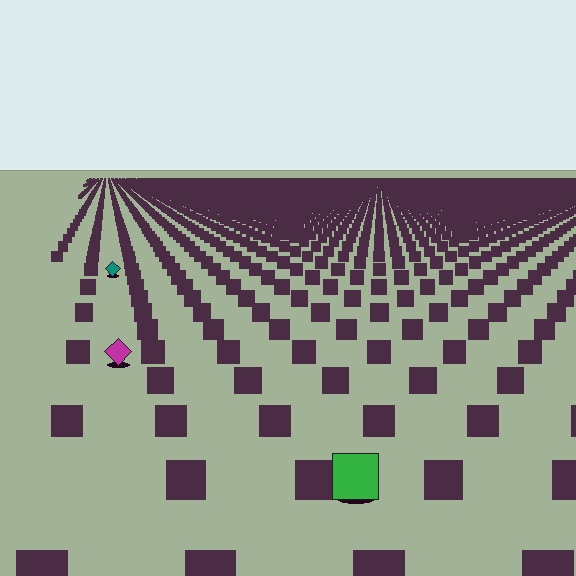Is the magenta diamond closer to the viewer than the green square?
No. The green square is closer — you can tell from the texture gradient: the ground texture is coarser near it.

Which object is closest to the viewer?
The green square is closest. The texture marks near it are larger and more spread out.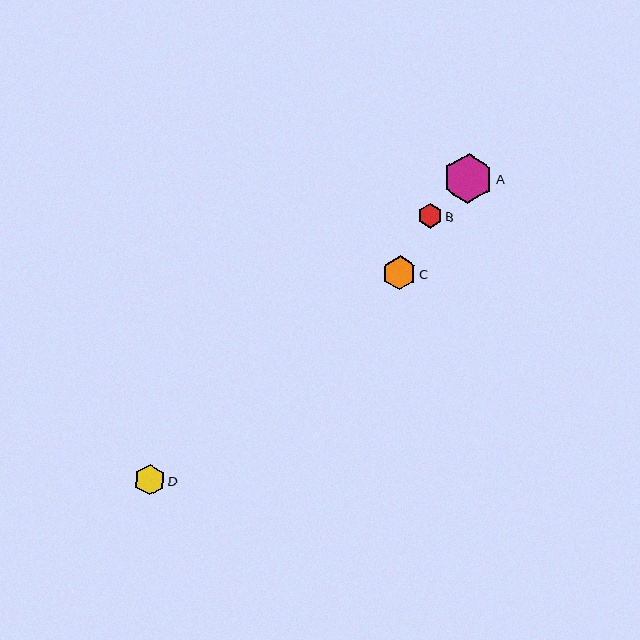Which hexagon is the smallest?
Hexagon B is the smallest with a size of approximately 25 pixels.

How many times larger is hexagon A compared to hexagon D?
Hexagon A is approximately 1.6 times the size of hexagon D.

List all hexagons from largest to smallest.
From largest to smallest: A, C, D, B.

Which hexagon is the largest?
Hexagon A is the largest with a size of approximately 50 pixels.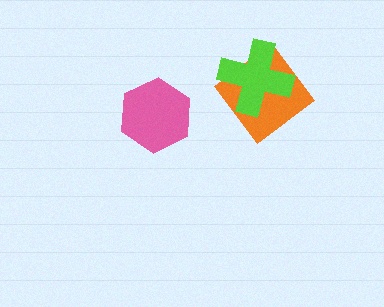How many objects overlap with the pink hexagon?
0 objects overlap with the pink hexagon.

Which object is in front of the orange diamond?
The lime cross is in front of the orange diamond.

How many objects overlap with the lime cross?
1 object overlaps with the lime cross.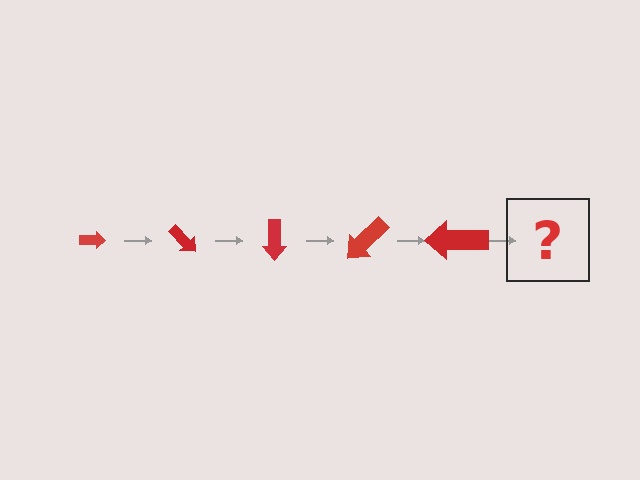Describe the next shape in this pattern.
It should be an arrow, larger than the previous one and rotated 225 degrees from the start.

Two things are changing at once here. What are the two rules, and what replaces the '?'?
The two rules are that the arrow grows larger each step and it rotates 45 degrees each step. The '?' should be an arrow, larger than the previous one and rotated 225 degrees from the start.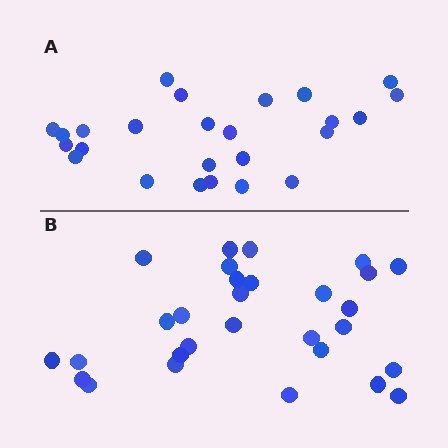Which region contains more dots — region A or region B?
Region B (the bottom region) has more dots.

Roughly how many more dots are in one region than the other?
Region B has about 4 more dots than region A.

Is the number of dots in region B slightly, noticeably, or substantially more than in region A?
Region B has only slightly more — the two regions are fairly close. The ratio is roughly 1.2 to 1.